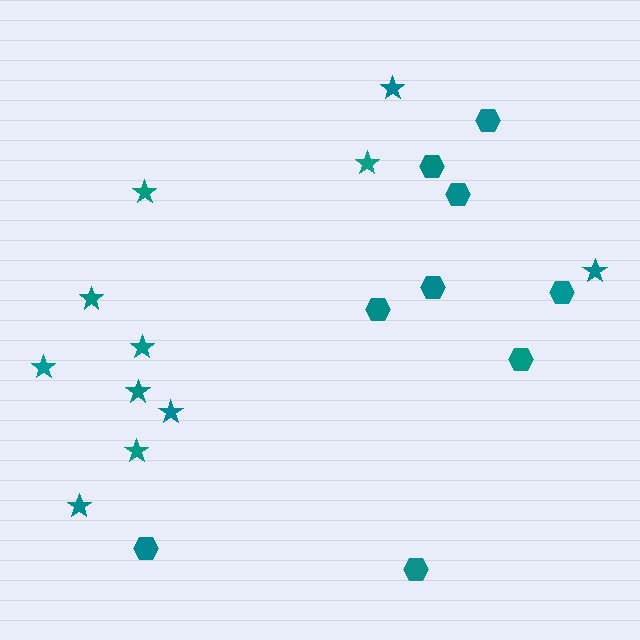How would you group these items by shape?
There are 2 groups: one group of stars (11) and one group of hexagons (9).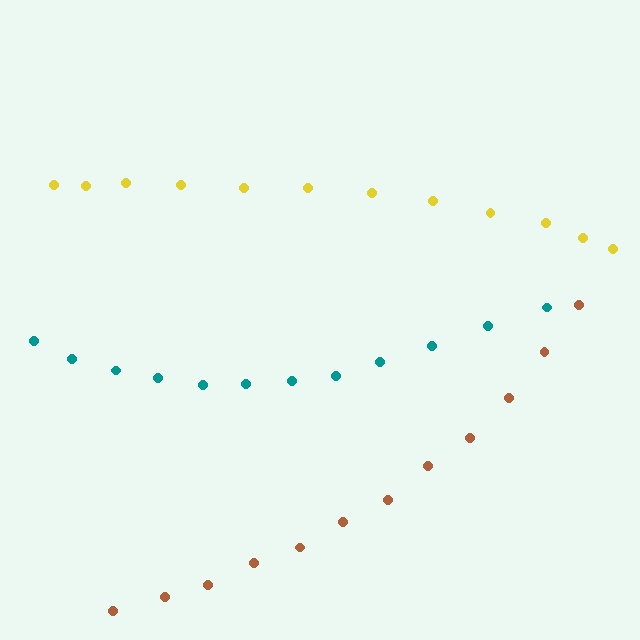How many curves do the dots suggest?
There are 3 distinct paths.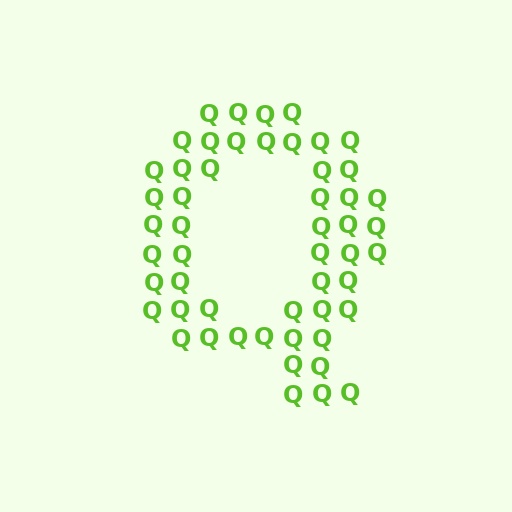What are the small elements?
The small elements are letter Q's.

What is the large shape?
The large shape is the letter Q.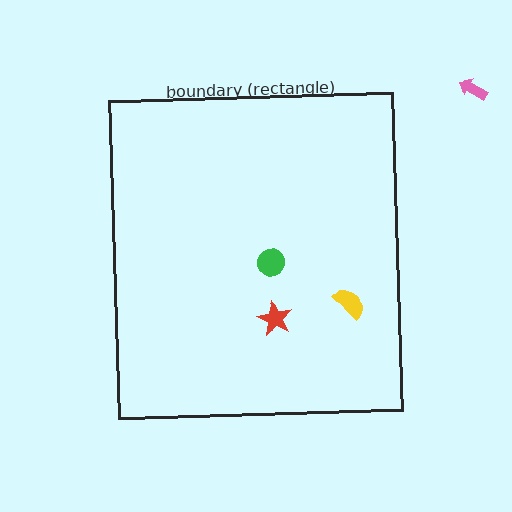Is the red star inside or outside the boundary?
Inside.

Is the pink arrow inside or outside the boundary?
Outside.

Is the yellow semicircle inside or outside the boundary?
Inside.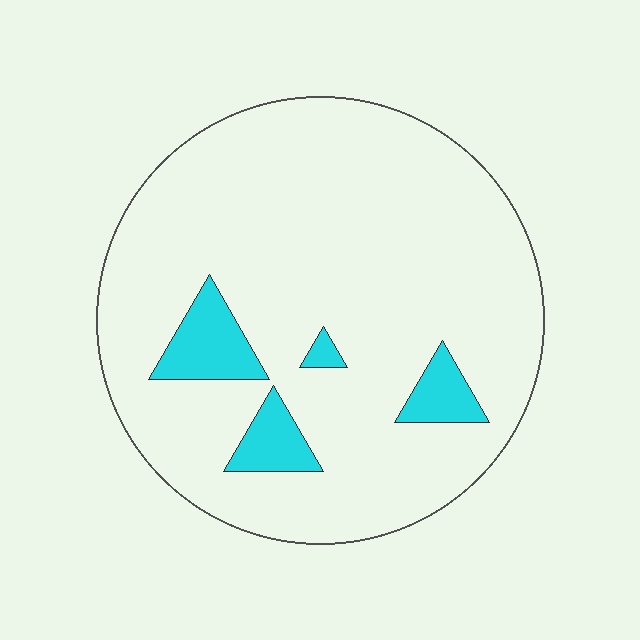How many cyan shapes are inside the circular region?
4.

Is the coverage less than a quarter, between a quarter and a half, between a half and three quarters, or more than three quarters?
Less than a quarter.